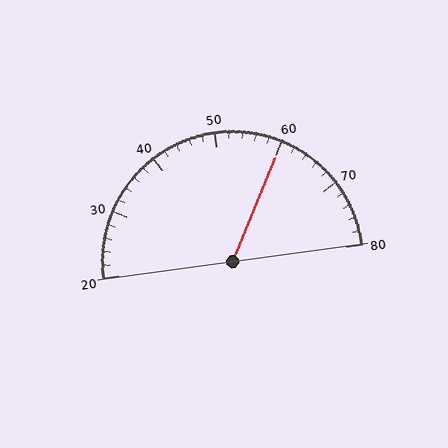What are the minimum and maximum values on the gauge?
The gauge ranges from 20 to 80.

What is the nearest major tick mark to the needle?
The nearest major tick mark is 60.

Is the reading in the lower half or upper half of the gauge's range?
The reading is in the upper half of the range (20 to 80).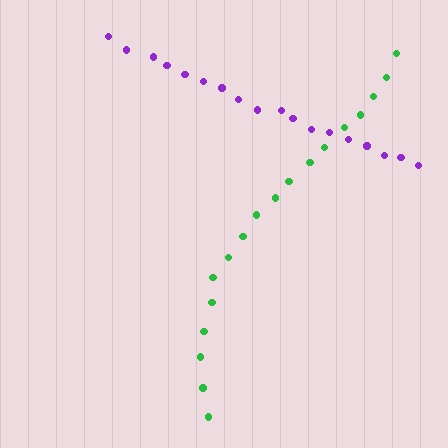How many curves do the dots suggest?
There are 2 distinct paths.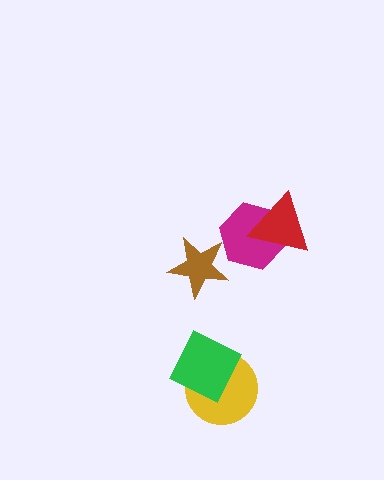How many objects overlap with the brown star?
0 objects overlap with the brown star.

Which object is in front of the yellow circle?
The green diamond is in front of the yellow circle.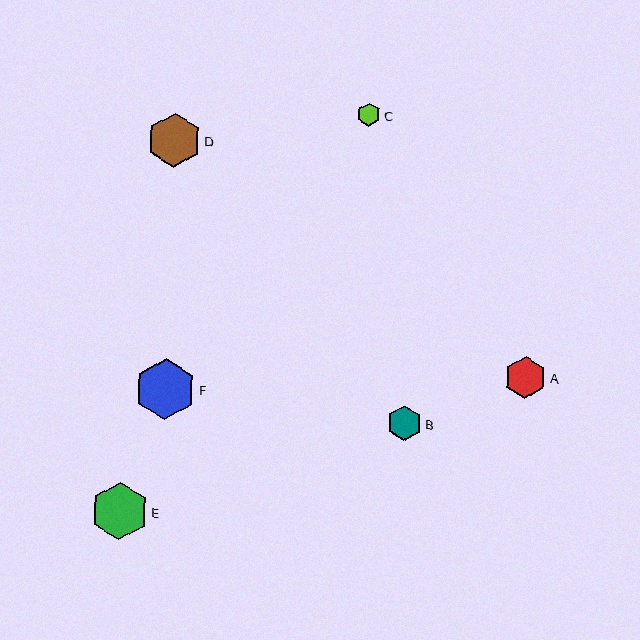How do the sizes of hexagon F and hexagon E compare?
Hexagon F and hexagon E are approximately the same size.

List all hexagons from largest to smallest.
From largest to smallest: F, E, D, A, B, C.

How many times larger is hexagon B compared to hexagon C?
Hexagon B is approximately 1.5 times the size of hexagon C.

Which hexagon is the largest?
Hexagon F is the largest with a size of approximately 61 pixels.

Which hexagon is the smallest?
Hexagon C is the smallest with a size of approximately 24 pixels.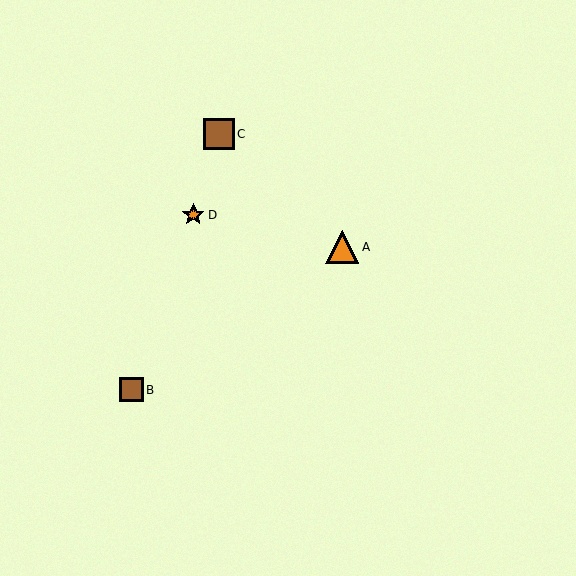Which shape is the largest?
The orange triangle (labeled A) is the largest.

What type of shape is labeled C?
Shape C is a brown square.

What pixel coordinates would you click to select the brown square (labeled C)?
Click at (219, 134) to select the brown square C.